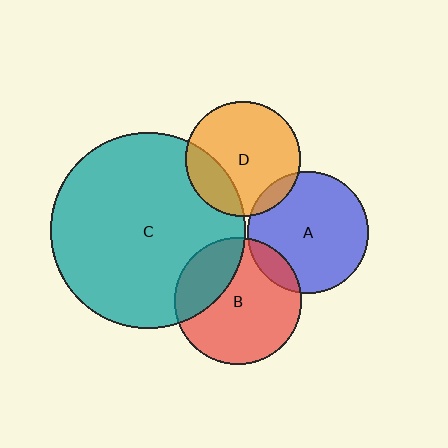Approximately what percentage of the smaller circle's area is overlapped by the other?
Approximately 30%.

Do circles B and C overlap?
Yes.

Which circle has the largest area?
Circle C (teal).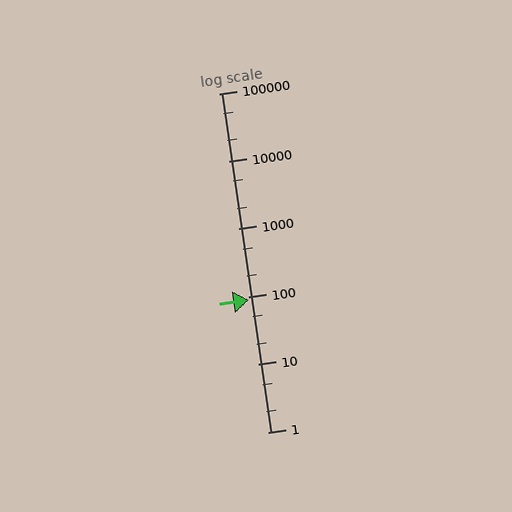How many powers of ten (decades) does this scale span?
The scale spans 5 decades, from 1 to 100000.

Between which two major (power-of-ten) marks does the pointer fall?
The pointer is between 10 and 100.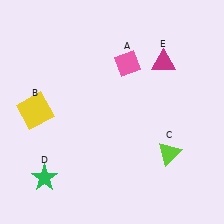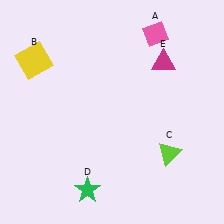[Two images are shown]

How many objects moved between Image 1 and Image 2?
3 objects moved between the two images.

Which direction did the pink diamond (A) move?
The pink diamond (A) moved up.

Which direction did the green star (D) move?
The green star (D) moved right.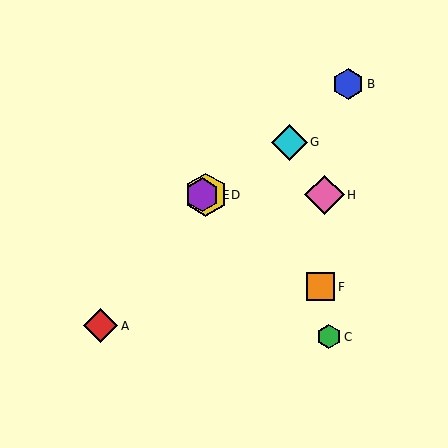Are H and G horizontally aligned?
No, H is at y≈195 and G is at y≈142.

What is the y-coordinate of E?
Object E is at y≈195.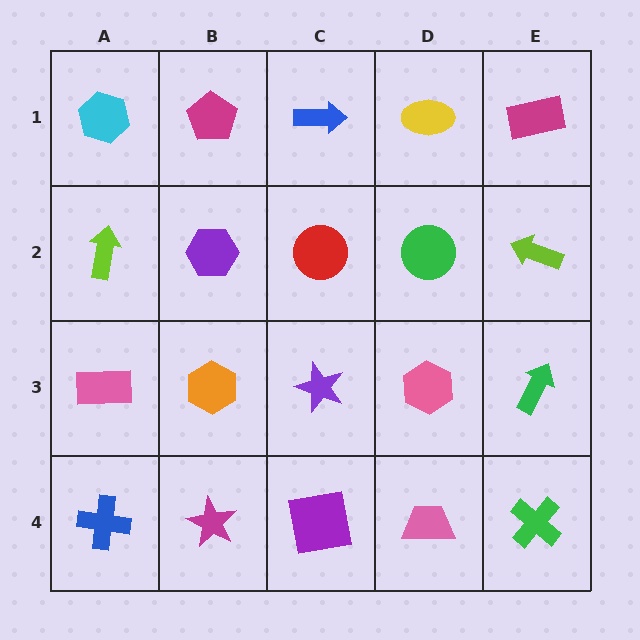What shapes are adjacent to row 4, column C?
A purple star (row 3, column C), a magenta star (row 4, column B), a pink trapezoid (row 4, column D).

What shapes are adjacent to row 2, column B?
A magenta pentagon (row 1, column B), an orange hexagon (row 3, column B), a lime arrow (row 2, column A), a red circle (row 2, column C).